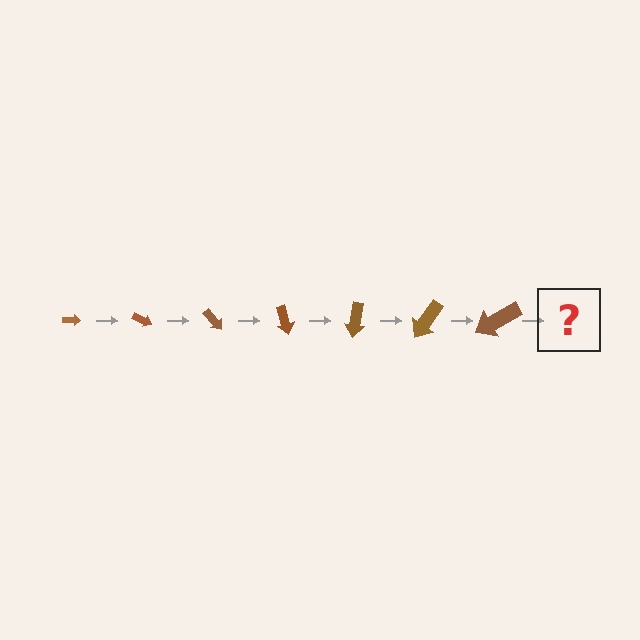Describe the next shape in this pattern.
It should be an arrow, larger than the previous one and rotated 175 degrees from the start.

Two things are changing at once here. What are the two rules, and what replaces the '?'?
The two rules are that the arrow grows larger each step and it rotates 25 degrees each step. The '?' should be an arrow, larger than the previous one and rotated 175 degrees from the start.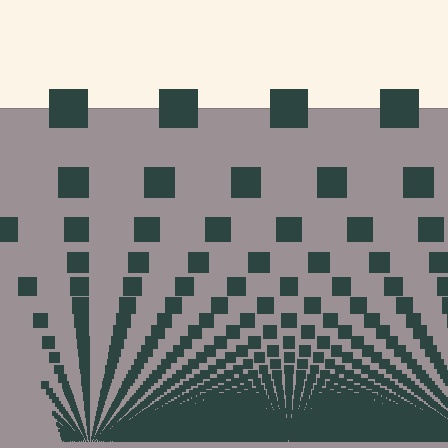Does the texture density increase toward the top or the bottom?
Density increases toward the bottom.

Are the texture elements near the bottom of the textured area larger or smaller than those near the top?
Smaller. The gradient is inverted — elements near the bottom are smaller and denser.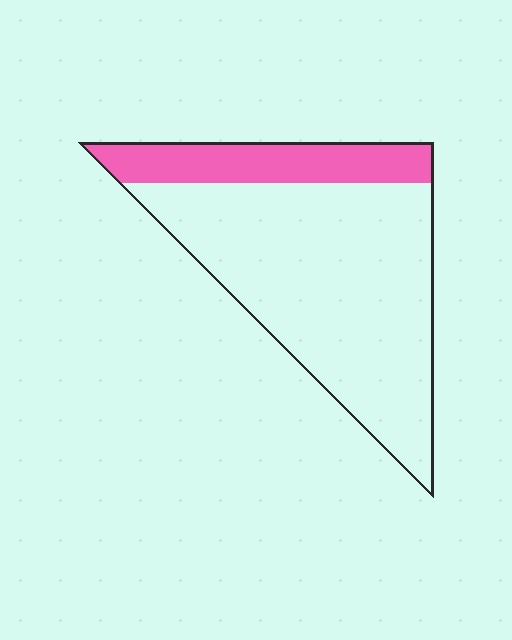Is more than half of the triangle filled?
No.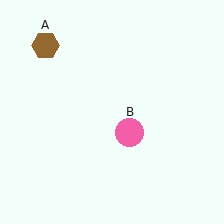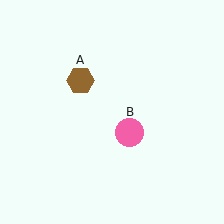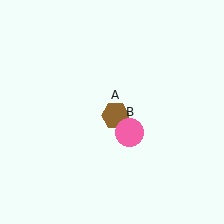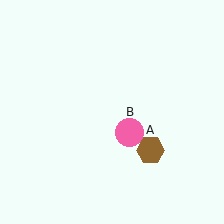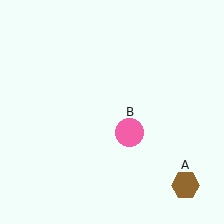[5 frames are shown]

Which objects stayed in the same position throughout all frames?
Pink circle (object B) remained stationary.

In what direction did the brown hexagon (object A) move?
The brown hexagon (object A) moved down and to the right.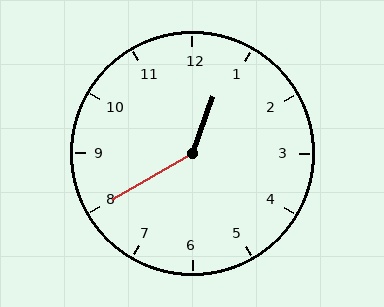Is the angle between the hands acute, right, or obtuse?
It is obtuse.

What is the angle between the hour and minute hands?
Approximately 140 degrees.